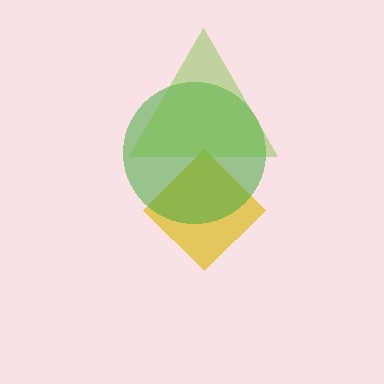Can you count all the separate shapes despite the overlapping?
Yes, there are 3 separate shapes.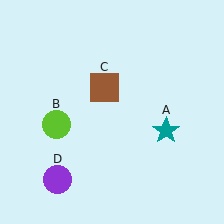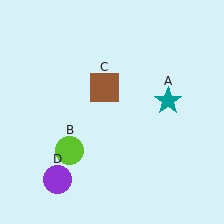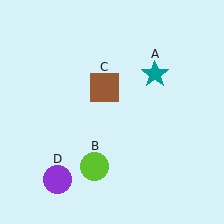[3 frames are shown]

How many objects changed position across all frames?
2 objects changed position: teal star (object A), lime circle (object B).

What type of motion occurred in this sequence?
The teal star (object A), lime circle (object B) rotated counterclockwise around the center of the scene.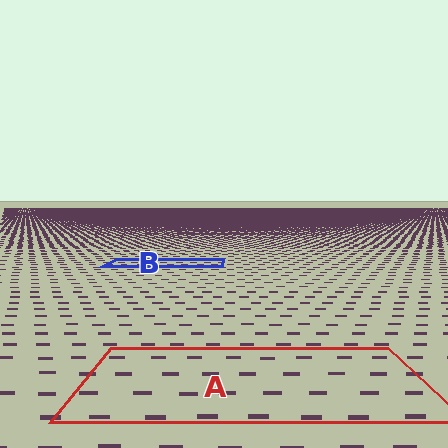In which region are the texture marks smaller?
The texture marks are smaller in region B, because it is farther away.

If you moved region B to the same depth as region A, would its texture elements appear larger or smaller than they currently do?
They would appear larger. At a closer depth, the same texture elements are projected at a bigger on-screen size.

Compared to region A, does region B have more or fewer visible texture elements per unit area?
Region B has more texture elements per unit area — they are packed more densely because it is farther away.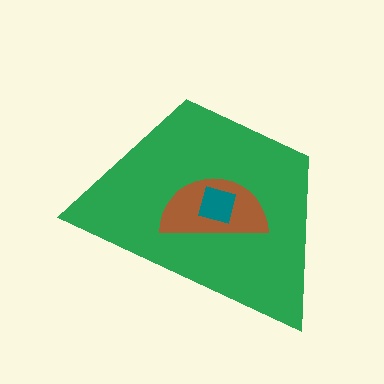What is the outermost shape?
The green trapezoid.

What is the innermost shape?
The teal square.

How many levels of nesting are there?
3.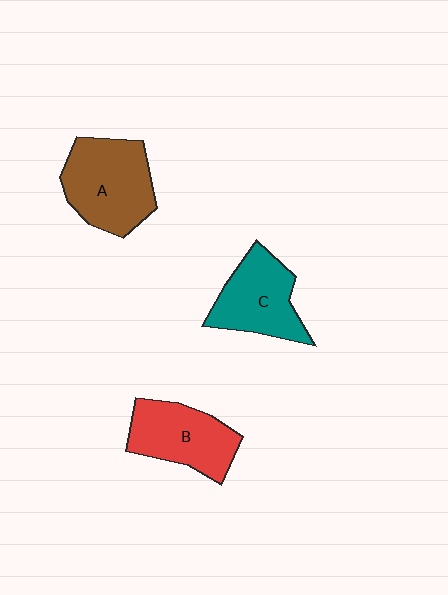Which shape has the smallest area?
Shape C (teal).